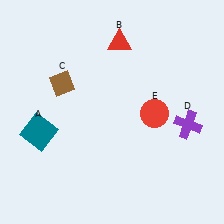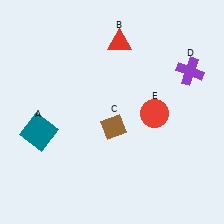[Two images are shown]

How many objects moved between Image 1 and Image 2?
2 objects moved between the two images.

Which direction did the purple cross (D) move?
The purple cross (D) moved up.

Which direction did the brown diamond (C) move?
The brown diamond (C) moved right.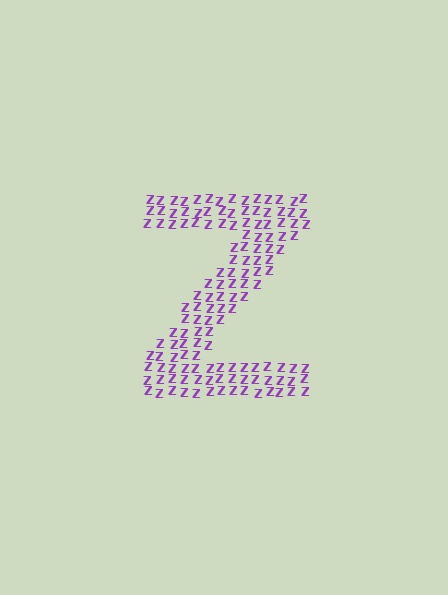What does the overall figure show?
The overall figure shows the letter Z.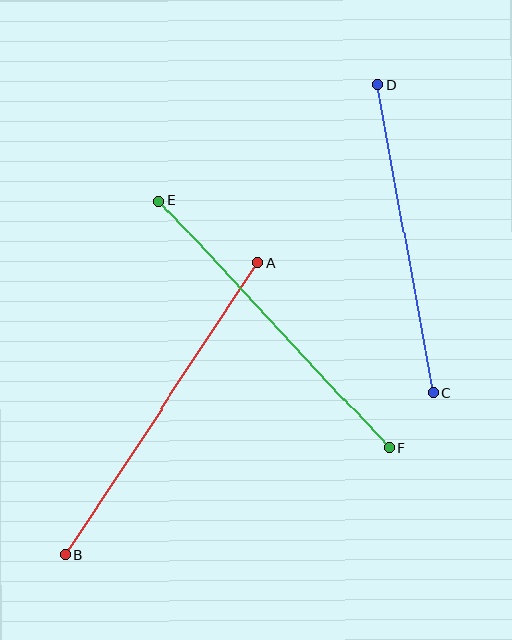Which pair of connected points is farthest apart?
Points A and B are farthest apart.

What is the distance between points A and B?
The distance is approximately 349 pixels.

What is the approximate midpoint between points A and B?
The midpoint is at approximately (162, 409) pixels.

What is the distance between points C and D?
The distance is approximately 313 pixels.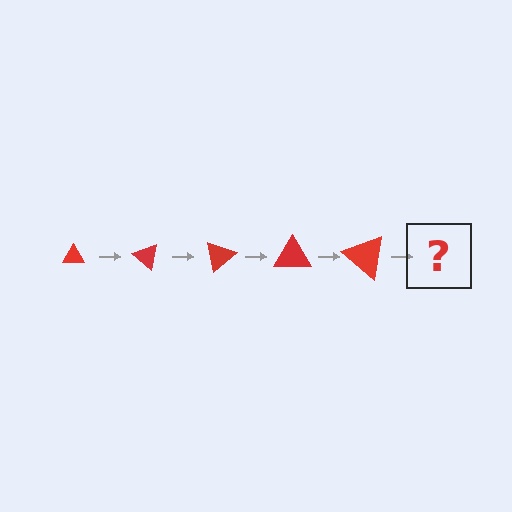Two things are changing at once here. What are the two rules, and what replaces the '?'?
The two rules are that the triangle grows larger each step and it rotates 40 degrees each step. The '?' should be a triangle, larger than the previous one and rotated 200 degrees from the start.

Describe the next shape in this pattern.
It should be a triangle, larger than the previous one and rotated 200 degrees from the start.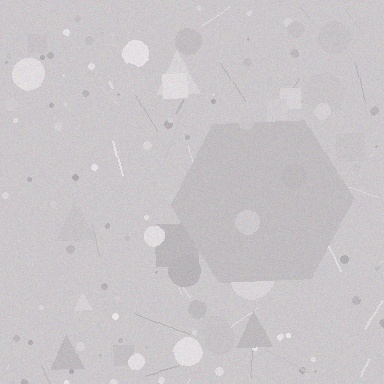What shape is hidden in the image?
A hexagon is hidden in the image.